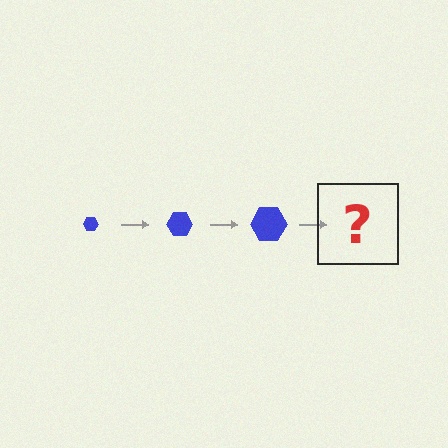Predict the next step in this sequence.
The next step is a blue hexagon, larger than the previous one.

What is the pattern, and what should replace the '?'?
The pattern is that the hexagon gets progressively larger each step. The '?' should be a blue hexagon, larger than the previous one.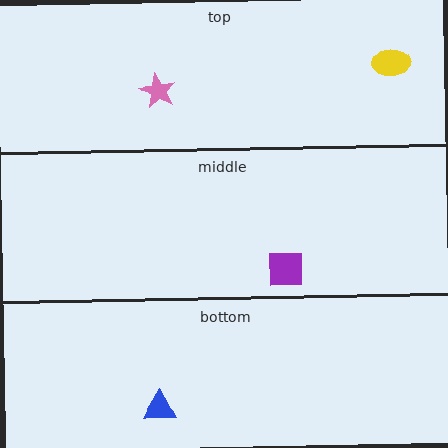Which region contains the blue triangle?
The bottom region.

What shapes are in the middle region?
The purple square.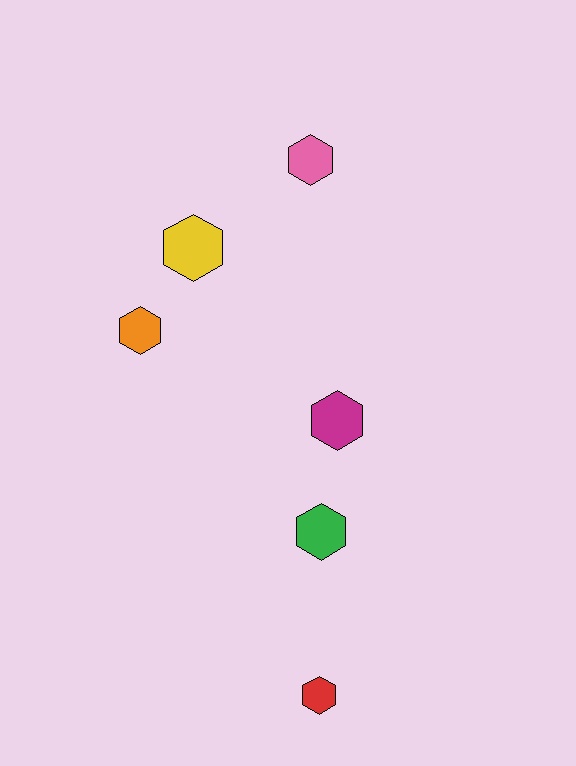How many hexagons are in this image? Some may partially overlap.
There are 6 hexagons.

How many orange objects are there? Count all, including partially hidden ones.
There is 1 orange object.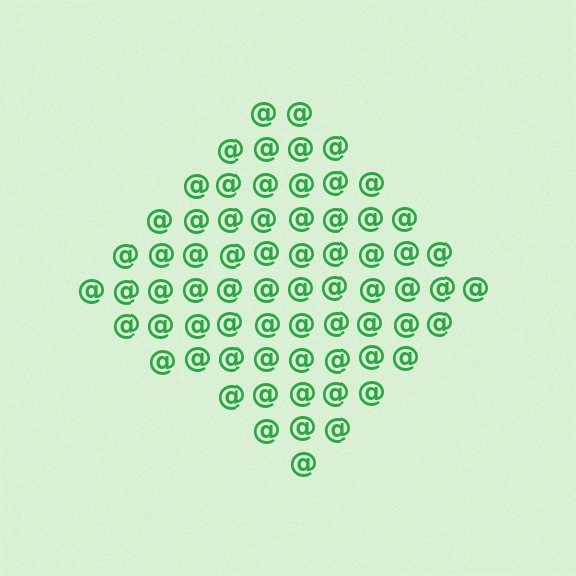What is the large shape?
The large shape is a diamond.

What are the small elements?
The small elements are at signs.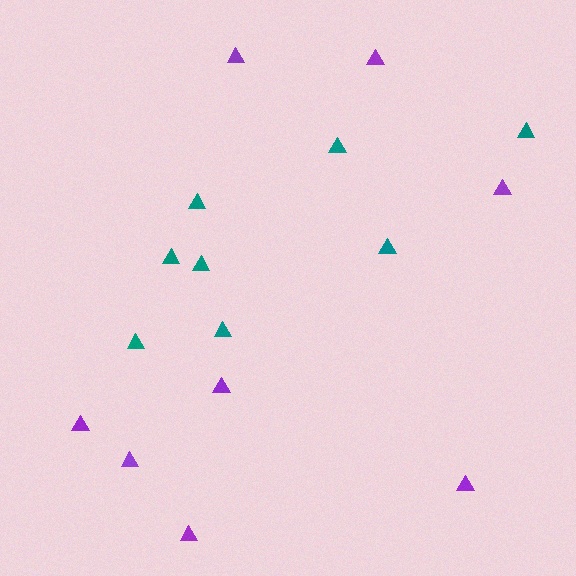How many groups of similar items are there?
There are 2 groups: one group of teal triangles (8) and one group of purple triangles (8).